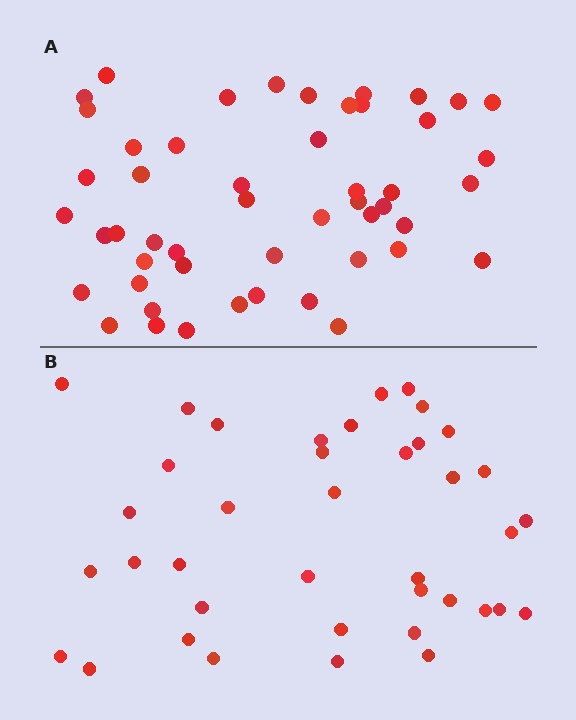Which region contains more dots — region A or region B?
Region A (the top region) has more dots.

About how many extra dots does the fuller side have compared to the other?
Region A has roughly 12 or so more dots than region B.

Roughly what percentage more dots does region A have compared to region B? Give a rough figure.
About 30% more.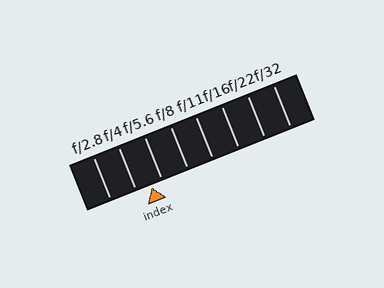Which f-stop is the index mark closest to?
The index mark is closest to f/5.6.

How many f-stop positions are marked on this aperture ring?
There are 8 f-stop positions marked.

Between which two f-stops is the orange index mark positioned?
The index mark is between f/4 and f/5.6.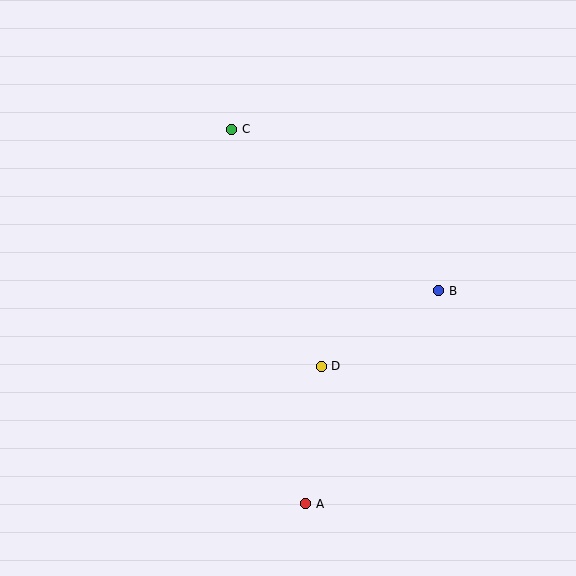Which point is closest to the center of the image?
Point D at (321, 366) is closest to the center.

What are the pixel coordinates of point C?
Point C is at (232, 129).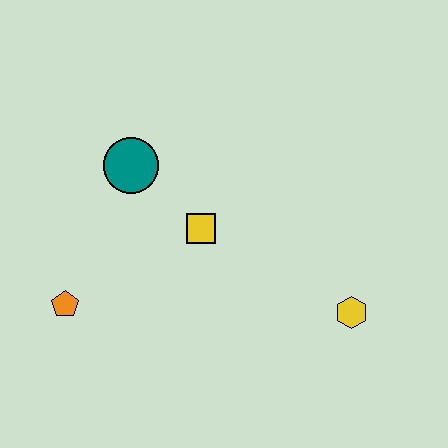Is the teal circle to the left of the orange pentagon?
No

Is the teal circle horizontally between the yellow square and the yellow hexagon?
No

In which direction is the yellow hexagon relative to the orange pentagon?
The yellow hexagon is to the right of the orange pentagon.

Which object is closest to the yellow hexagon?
The yellow square is closest to the yellow hexagon.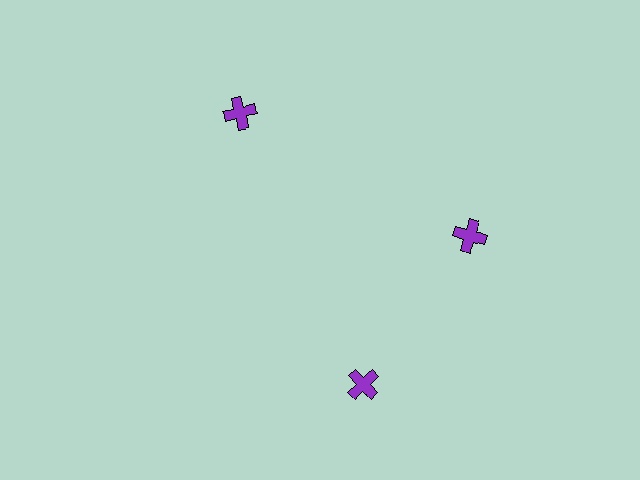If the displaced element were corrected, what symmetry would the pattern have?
It would have 3-fold rotational symmetry — the pattern would map onto itself every 120 degrees.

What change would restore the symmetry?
The symmetry would be restored by rotating it back into even spacing with its neighbors so that all 3 crosses sit at equal angles and equal distance from the center.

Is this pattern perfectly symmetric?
No. The 3 purple crosses are arranged in a ring, but one element near the 7 o'clock position is rotated out of alignment along the ring, breaking the 3-fold rotational symmetry.